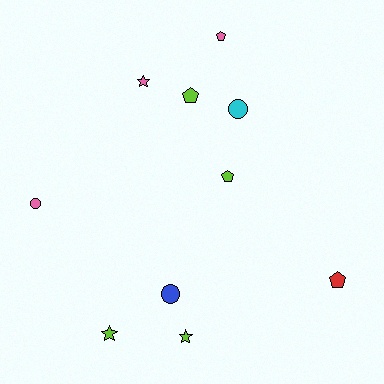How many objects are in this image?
There are 10 objects.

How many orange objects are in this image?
There are no orange objects.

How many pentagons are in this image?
There are 4 pentagons.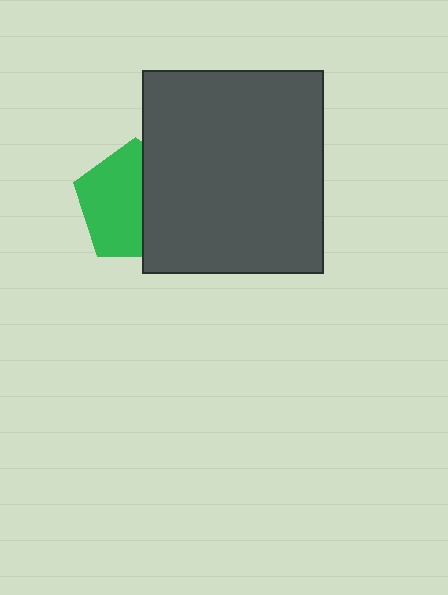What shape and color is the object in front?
The object in front is a dark gray rectangle.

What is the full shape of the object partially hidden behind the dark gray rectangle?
The partially hidden object is a green pentagon.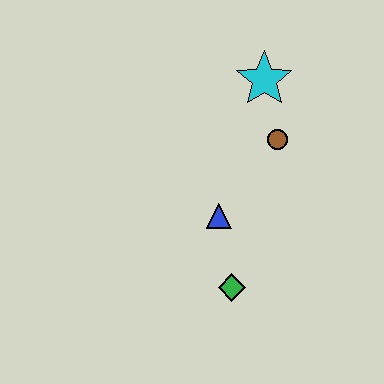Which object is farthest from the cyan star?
The green diamond is farthest from the cyan star.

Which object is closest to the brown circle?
The cyan star is closest to the brown circle.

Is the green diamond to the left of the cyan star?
Yes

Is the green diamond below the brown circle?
Yes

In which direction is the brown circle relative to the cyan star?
The brown circle is below the cyan star.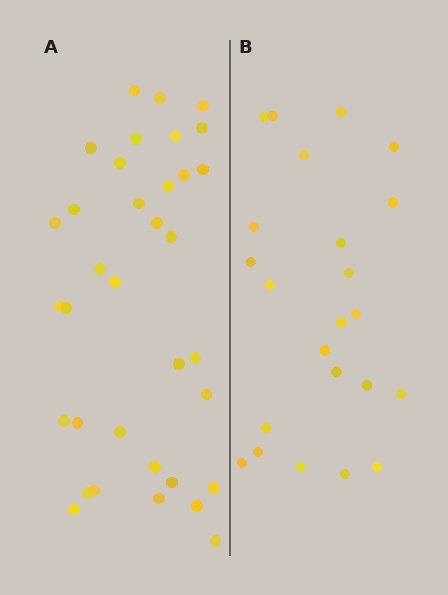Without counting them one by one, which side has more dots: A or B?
Region A (the left region) has more dots.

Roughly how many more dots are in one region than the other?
Region A has roughly 12 or so more dots than region B.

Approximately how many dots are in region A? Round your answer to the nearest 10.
About 40 dots. (The exact count is 35, which rounds to 40.)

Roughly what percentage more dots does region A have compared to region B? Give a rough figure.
About 50% more.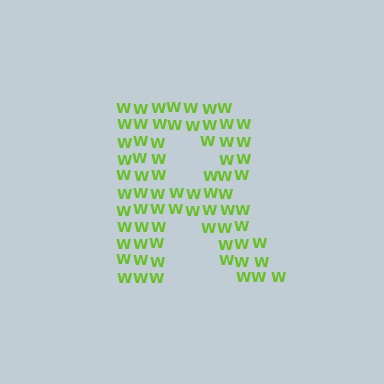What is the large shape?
The large shape is the letter R.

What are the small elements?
The small elements are letter W's.